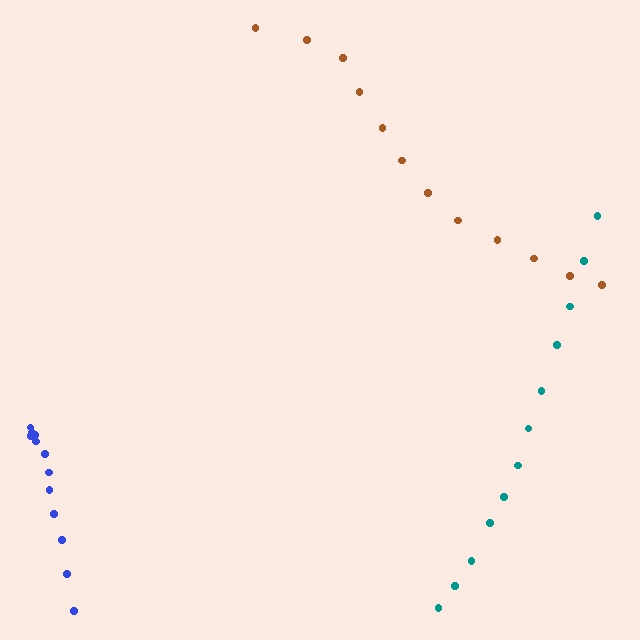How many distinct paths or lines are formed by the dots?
There are 3 distinct paths.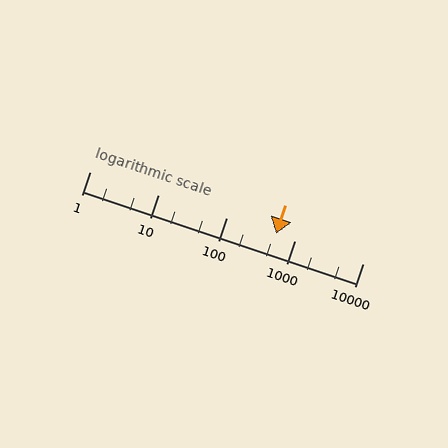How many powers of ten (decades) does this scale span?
The scale spans 4 decades, from 1 to 10000.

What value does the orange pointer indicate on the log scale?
The pointer indicates approximately 540.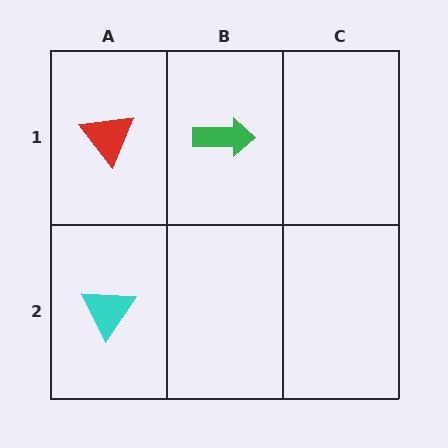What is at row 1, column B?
A green arrow.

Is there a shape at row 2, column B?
No, that cell is empty.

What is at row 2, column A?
A cyan triangle.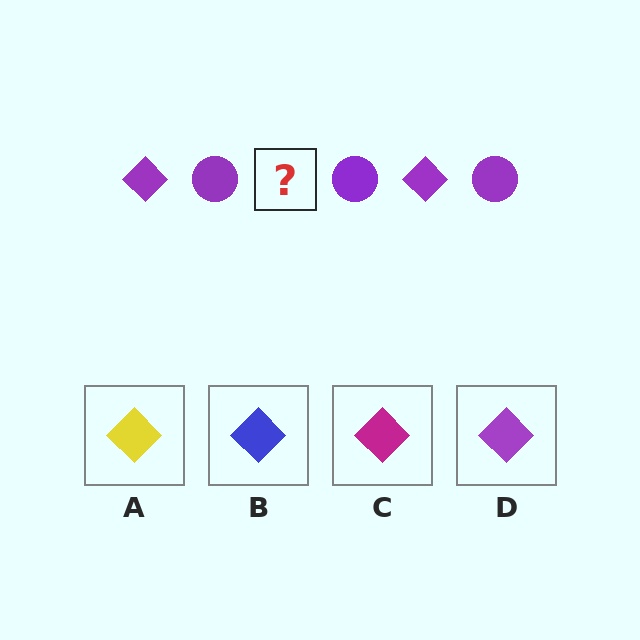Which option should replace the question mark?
Option D.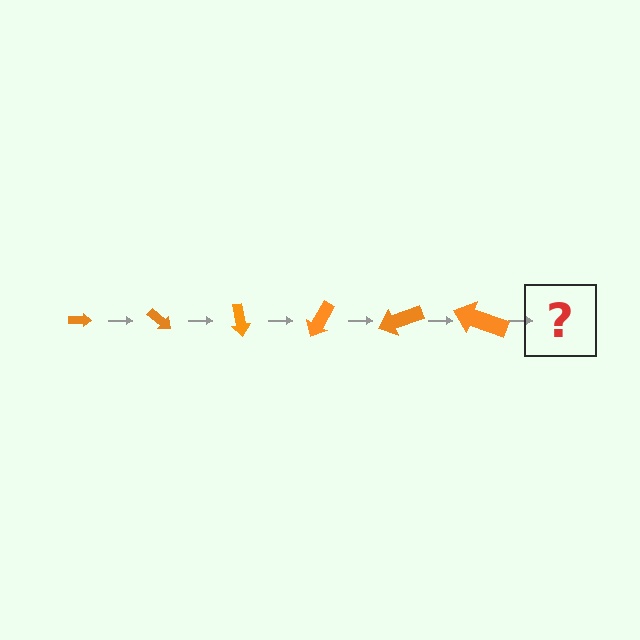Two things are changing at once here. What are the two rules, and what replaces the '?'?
The two rules are that the arrow grows larger each step and it rotates 40 degrees each step. The '?' should be an arrow, larger than the previous one and rotated 240 degrees from the start.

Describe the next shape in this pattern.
It should be an arrow, larger than the previous one and rotated 240 degrees from the start.